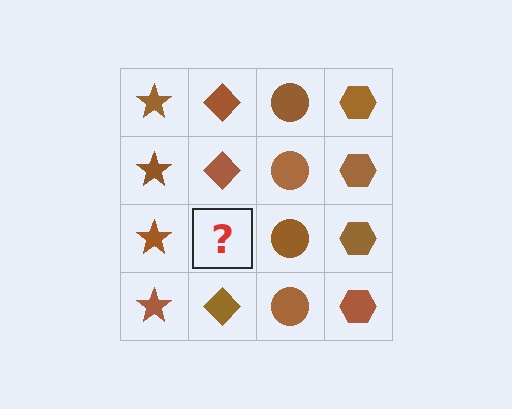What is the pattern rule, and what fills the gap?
The rule is that each column has a consistent shape. The gap should be filled with a brown diamond.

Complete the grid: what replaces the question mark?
The question mark should be replaced with a brown diamond.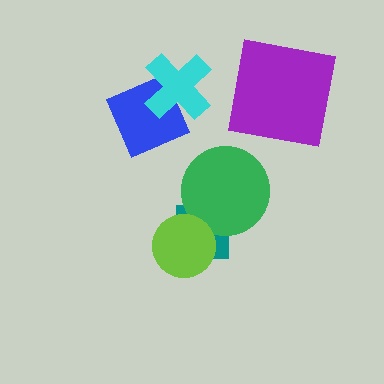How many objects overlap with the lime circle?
1 object overlaps with the lime circle.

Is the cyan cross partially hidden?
No, no other shape covers it.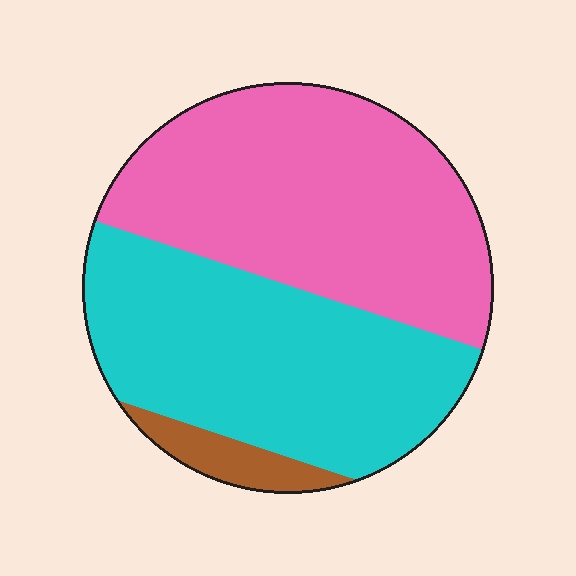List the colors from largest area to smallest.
From largest to smallest: pink, cyan, brown.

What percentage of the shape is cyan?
Cyan covers 45% of the shape.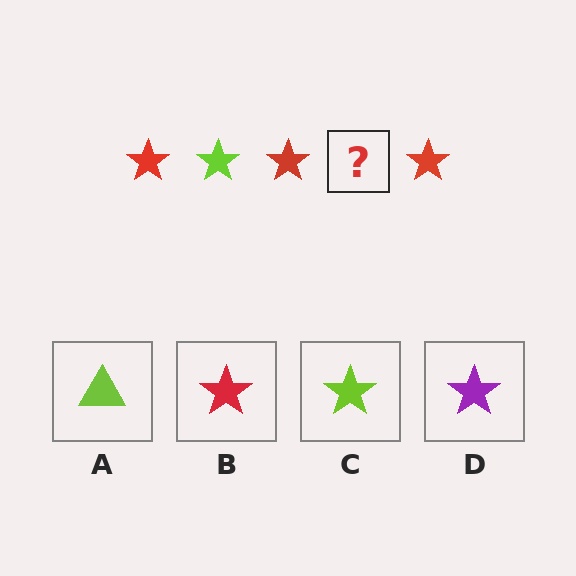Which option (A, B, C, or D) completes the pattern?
C.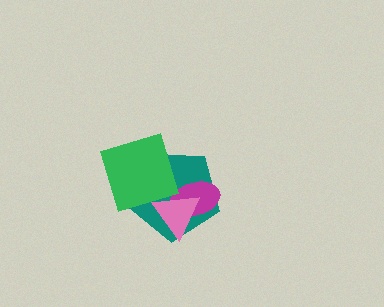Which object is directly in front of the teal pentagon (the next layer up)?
The magenta ellipse is directly in front of the teal pentagon.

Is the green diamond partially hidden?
No, no other shape covers it.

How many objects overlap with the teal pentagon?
3 objects overlap with the teal pentagon.